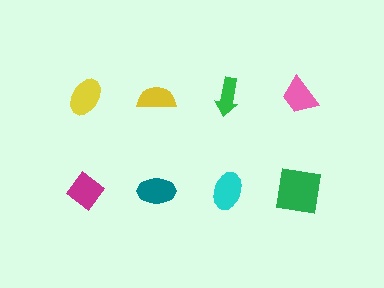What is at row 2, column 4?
A green square.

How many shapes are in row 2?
4 shapes.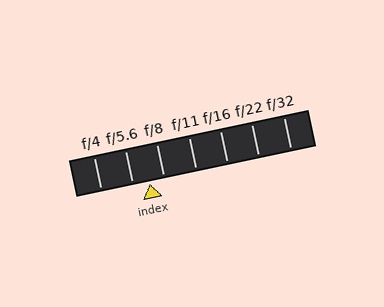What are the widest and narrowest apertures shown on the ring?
The widest aperture shown is f/4 and the narrowest is f/32.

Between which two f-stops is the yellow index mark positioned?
The index mark is between f/5.6 and f/8.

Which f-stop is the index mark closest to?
The index mark is closest to f/8.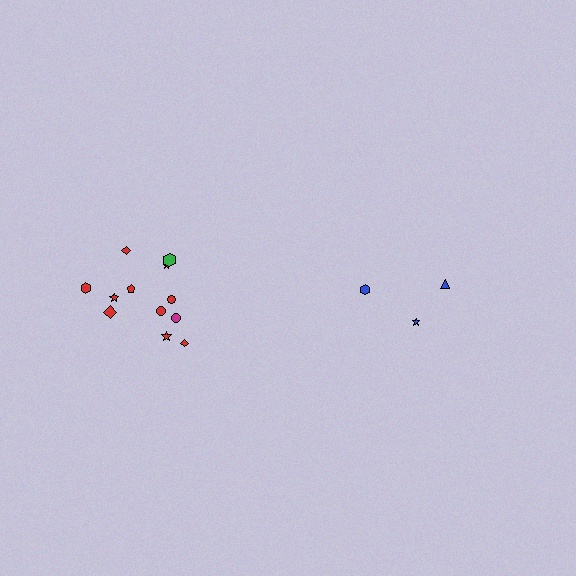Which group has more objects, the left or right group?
The left group.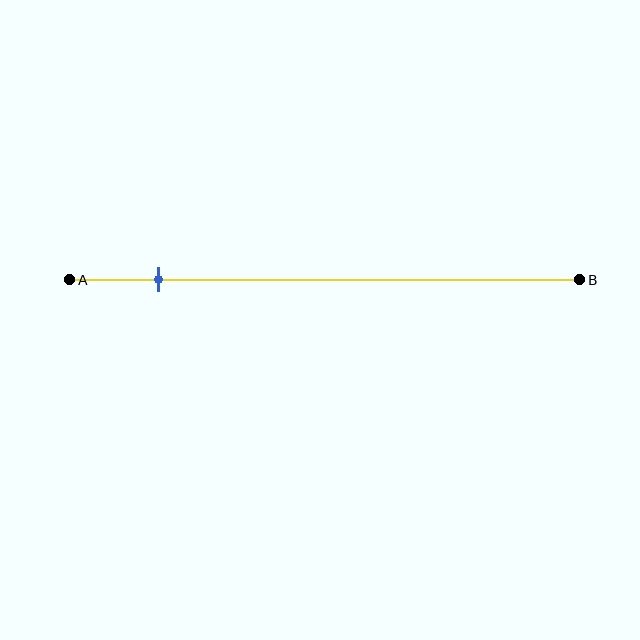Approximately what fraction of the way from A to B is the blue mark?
The blue mark is approximately 15% of the way from A to B.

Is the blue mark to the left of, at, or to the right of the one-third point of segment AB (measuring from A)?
The blue mark is to the left of the one-third point of segment AB.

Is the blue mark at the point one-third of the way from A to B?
No, the mark is at about 15% from A, not at the 33% one-third point.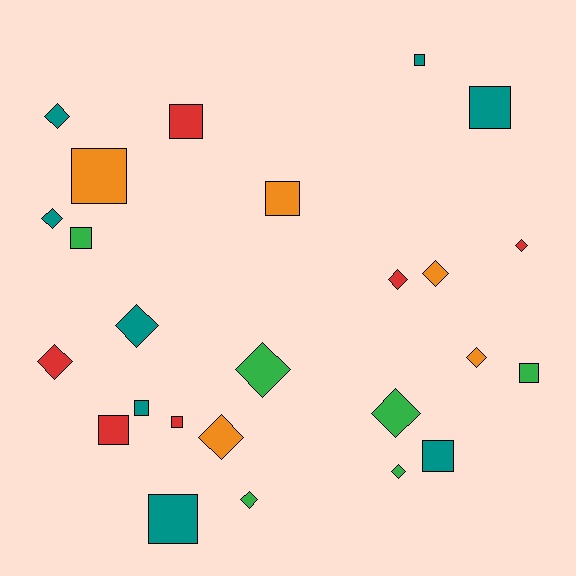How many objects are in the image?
There are 25 objects.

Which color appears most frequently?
Teal, with 8 objects.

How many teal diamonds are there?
There are 3 teal diamonds.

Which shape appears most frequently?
Diamond, with 13 objects.